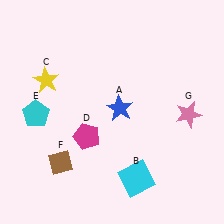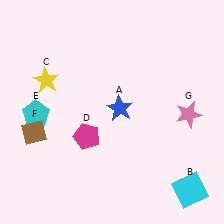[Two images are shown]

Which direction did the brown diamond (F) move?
The brown diamond (F) moved up.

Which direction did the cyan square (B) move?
The cyan square (B) moved right.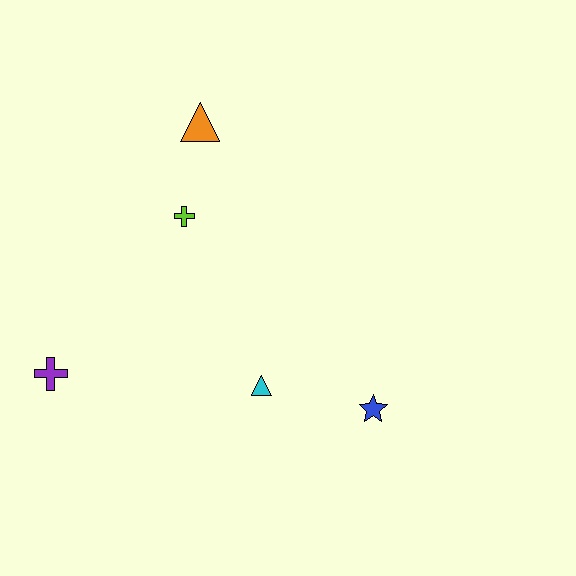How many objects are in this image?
There are 5 objects.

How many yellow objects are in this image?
There are no yellow objects.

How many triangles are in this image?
There are 2 triangles.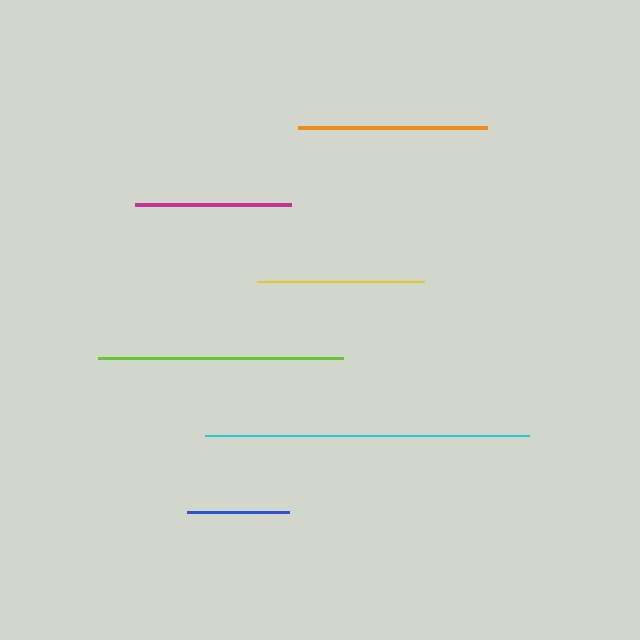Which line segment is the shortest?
The blue line is the shortest at approximately 101 pixels.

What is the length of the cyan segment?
The cyan segment is approximately 324 pixels long.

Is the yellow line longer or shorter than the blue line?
The yellow line is longer than the blue line.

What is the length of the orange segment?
The orange segment is approximately 190 pixels long.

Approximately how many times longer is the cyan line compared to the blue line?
The cyan line is approximately 3.2 times the length of the blue line.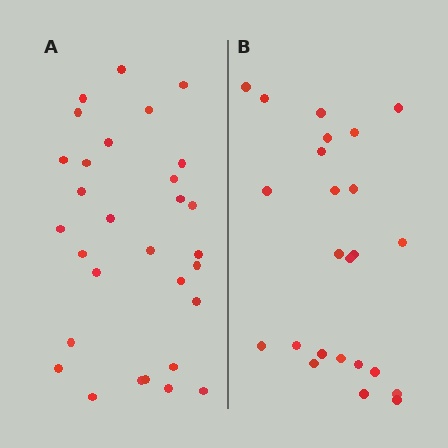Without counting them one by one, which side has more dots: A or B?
Region A (the left region) has more dots.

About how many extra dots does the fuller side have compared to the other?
Region A has about 6 more dots than region B.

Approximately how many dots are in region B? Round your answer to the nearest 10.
About 20 dots. (The exact count is 24, which rounds to 20.)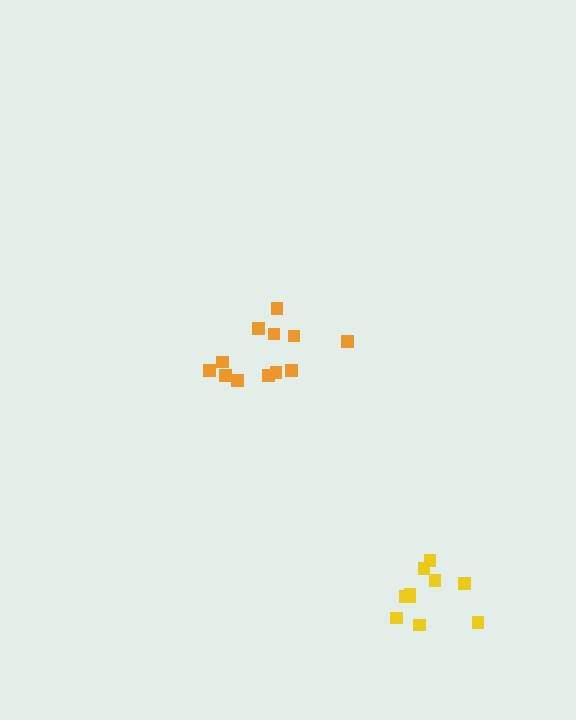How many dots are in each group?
Group 1: 10 dots, Group 2: 12 dots (22 total).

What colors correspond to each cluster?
The clusters are colored: yellow, orange.